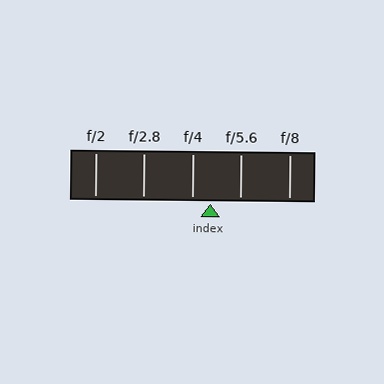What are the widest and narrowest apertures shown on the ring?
The widest aperture shown is f/2 and the narrowest is f/8.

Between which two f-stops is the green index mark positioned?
The index mark is between f/4 and f/5.6.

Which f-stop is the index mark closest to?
The index mark is closest to f/4.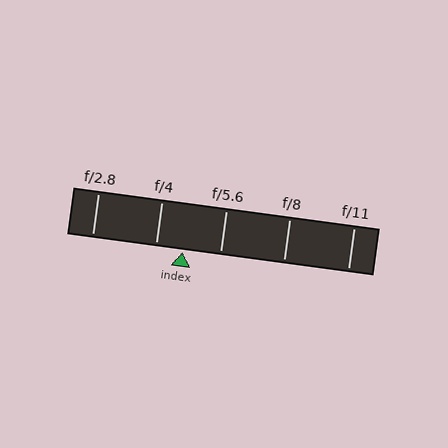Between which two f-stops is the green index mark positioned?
The index mark is between f/4 and f/5.6.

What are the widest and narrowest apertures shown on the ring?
The widest aperture shown is f/2.8 and the narrowest is f/11.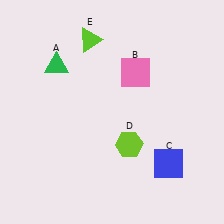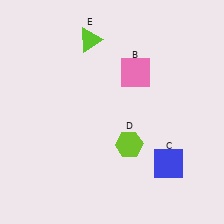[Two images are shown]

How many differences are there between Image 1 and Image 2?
There is 1 difference between the two images.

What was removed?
The green triangle (A) was removed in Image 2.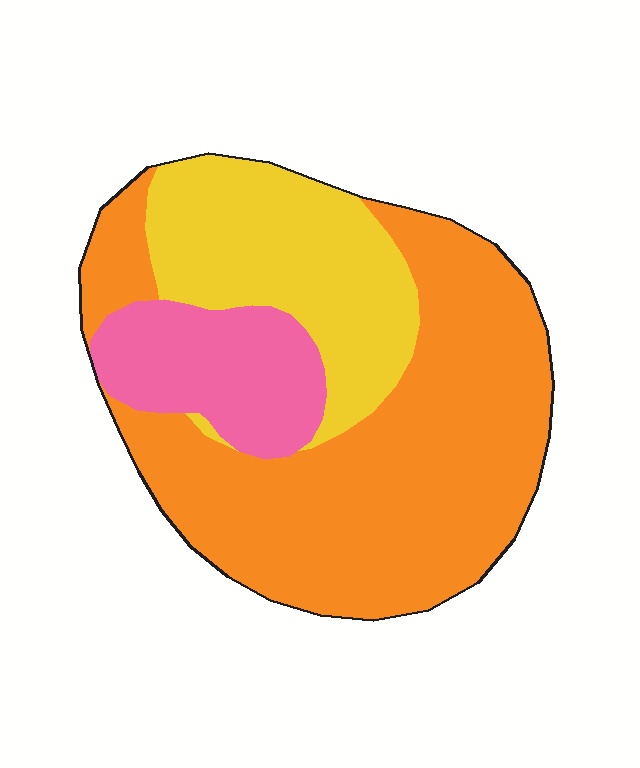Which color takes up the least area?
Pink, at roughly 15%.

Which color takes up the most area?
Orange, at roughly 60%.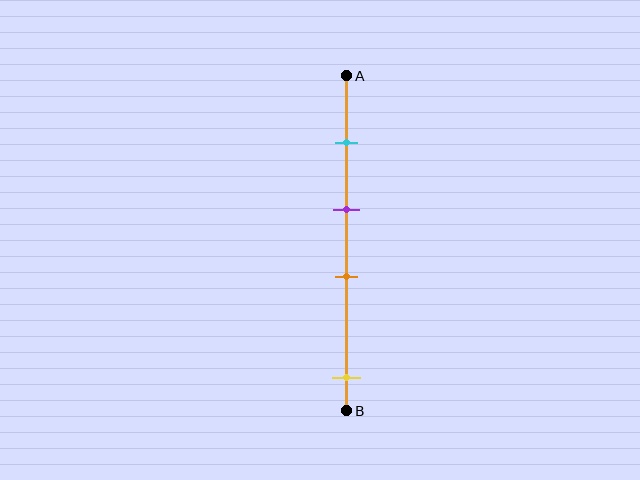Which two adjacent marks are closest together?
The purple and orange marks are the closest adjacent pair.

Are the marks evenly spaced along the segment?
No, the marks are not evenly spaced.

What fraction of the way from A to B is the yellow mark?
The yellow mark is approximately 90% (0.9) of the way from A to B.